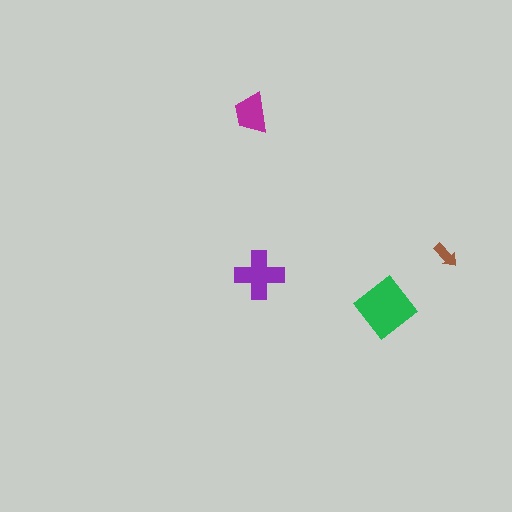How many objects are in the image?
There are 4 objects in the image.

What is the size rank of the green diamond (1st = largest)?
1st.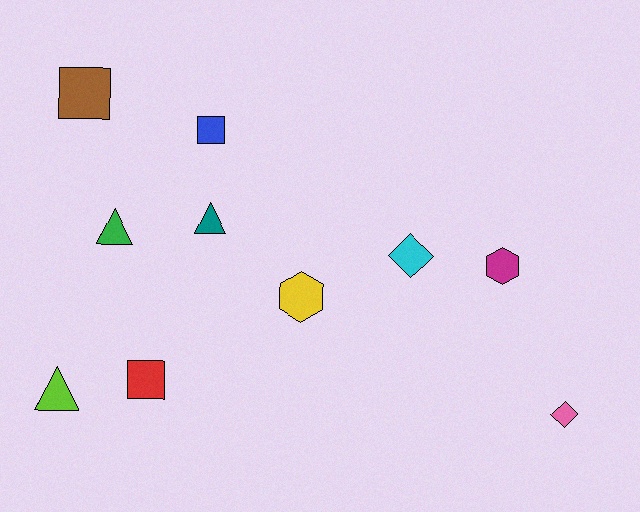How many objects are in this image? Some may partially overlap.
There are 10 objects.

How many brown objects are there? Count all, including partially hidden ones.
There is 1 brown object.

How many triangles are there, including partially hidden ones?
There are 3 triangles.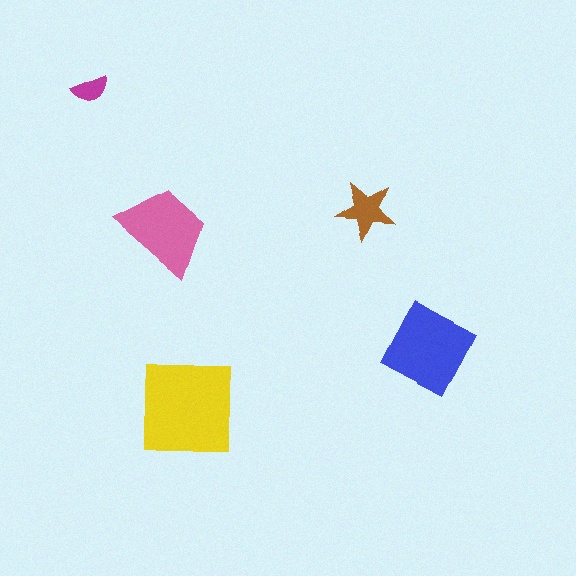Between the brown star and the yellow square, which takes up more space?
The yellow square.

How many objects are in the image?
There are 5 objects in the image.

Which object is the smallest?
The magenta semicircle.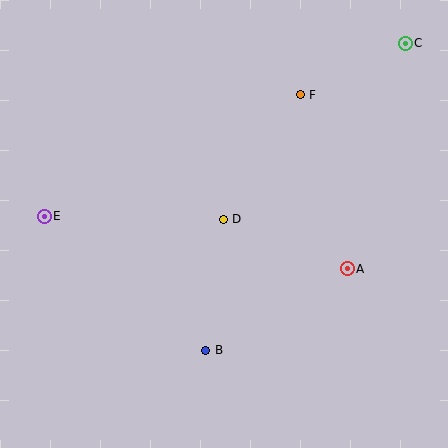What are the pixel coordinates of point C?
Point C is at (405, 43).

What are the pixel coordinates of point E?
Point E is at (44, 216).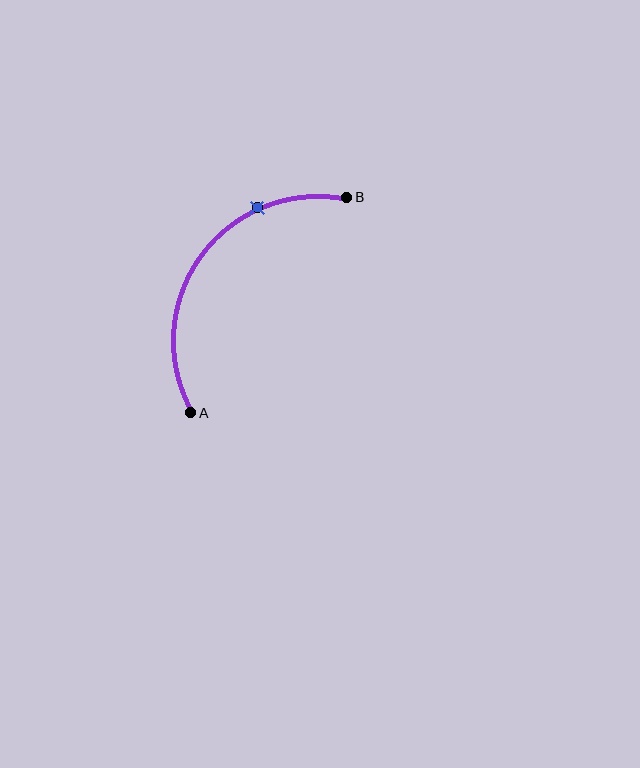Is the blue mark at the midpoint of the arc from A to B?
No. The blue mark lies on the arc but is closer to endpoint B. The arc midpoint would be at the point on the curve equidistant along the arc from both A and B.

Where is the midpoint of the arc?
The arc midpoint is the point on the curve farthest from the straight line joining A and B. It sits above and to the left of that line.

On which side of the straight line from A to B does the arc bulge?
The arc bulges above and to the left of the straight line connecting A and B.